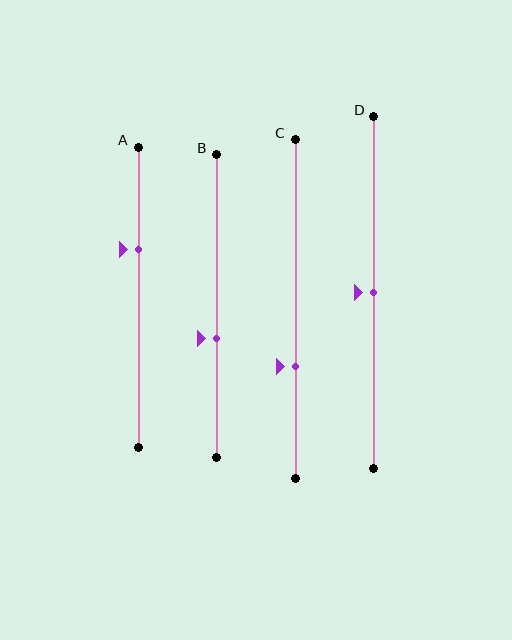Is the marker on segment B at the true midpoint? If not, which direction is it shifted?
No, the marker on segment B is shifted downward by about 11% of the segment length.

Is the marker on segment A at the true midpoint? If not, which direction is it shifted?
No, the marker on segment A is shifted upward by about 16% of the segment length.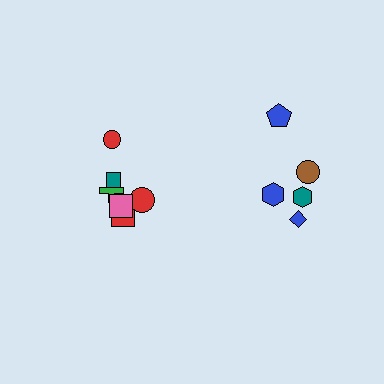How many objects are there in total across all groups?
There are 12 objects.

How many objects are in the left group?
There are 7 objects.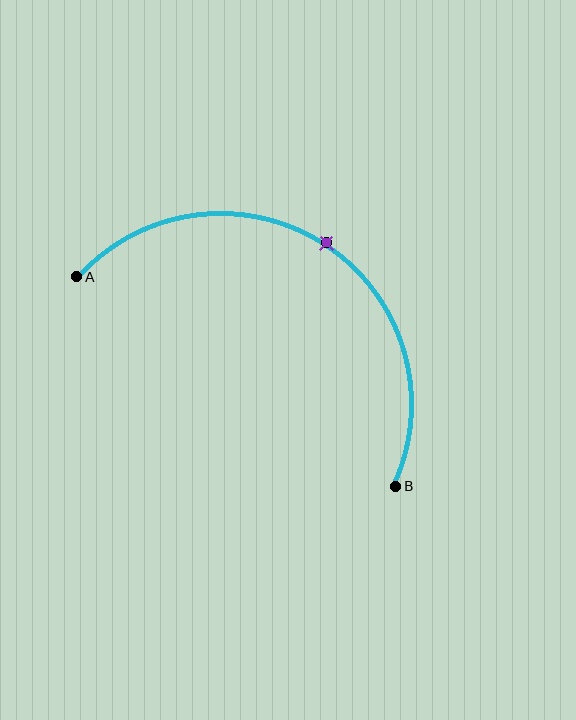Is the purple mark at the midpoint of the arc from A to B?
Yes. The purple mark lies on the arc at equal arc-length from both A and B — it is the arc midpoint.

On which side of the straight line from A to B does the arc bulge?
The arc bulges above the straight line connecting A and B.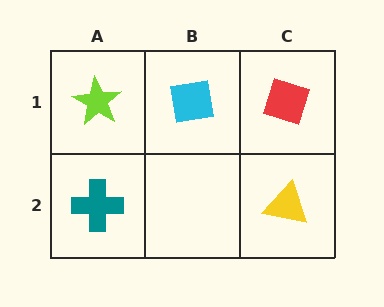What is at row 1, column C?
A red diamond.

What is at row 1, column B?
A cyan square.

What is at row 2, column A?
A teal cross.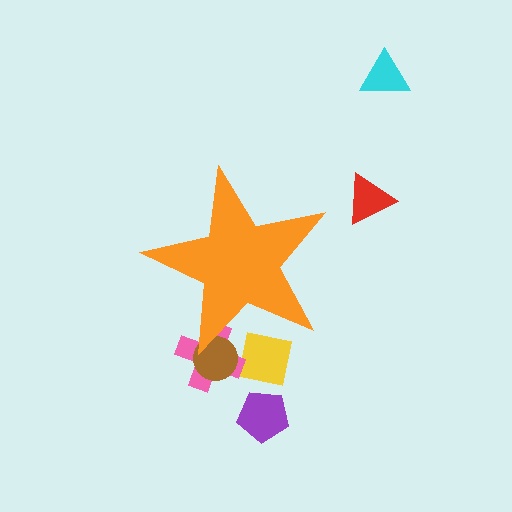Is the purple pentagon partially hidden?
No, the purple pentagon is fully visible.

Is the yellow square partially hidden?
Yes, the yellow square is partially hidden behind the orange star.